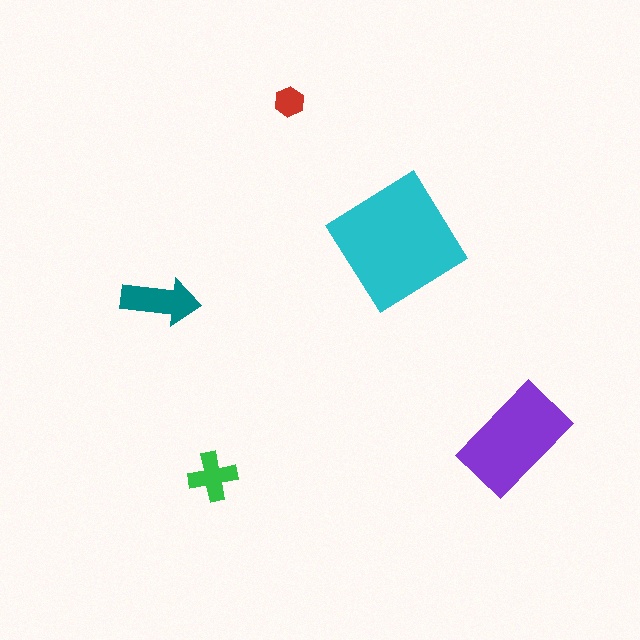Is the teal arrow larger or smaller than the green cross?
Larger.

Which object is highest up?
The red hexagon is topmost.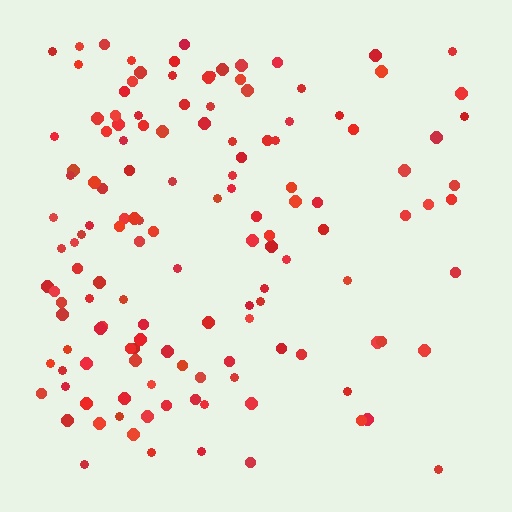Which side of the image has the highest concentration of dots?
The left.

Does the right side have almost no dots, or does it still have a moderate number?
Still a moderate number, just noticeably fewer than the left.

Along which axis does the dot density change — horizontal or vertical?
Horizontal.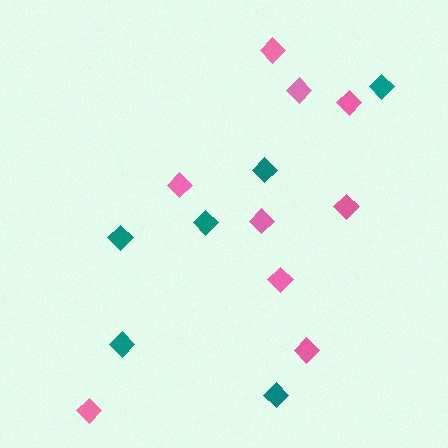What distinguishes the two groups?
There are 2 groups: one group of teal diamonds (6) and one group of pink diamonds (9).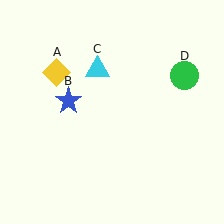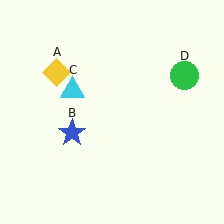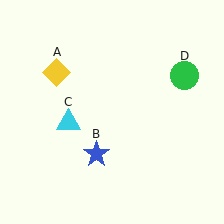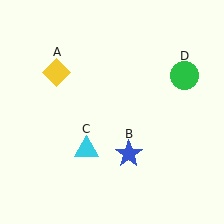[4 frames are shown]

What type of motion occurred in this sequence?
The blue star (object B), cyan triangle (object C) rotated counterclockwise around the center of the scene.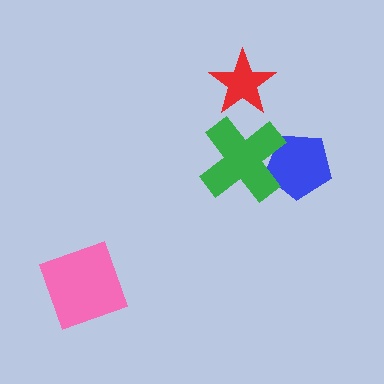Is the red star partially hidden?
No, no other shape covers it.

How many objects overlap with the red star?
0 objects overlap with the red star.